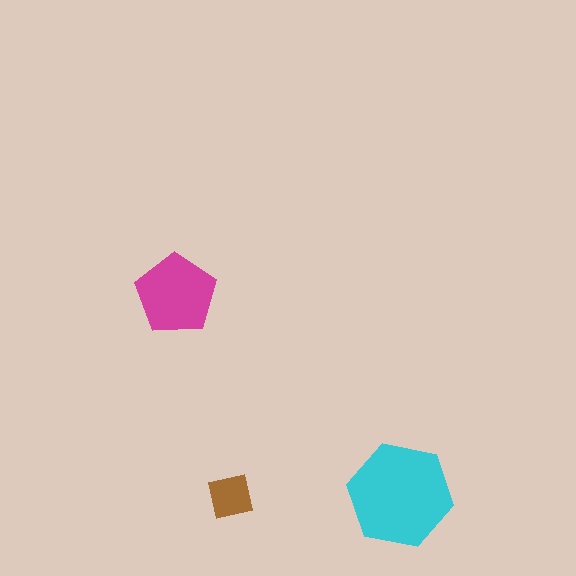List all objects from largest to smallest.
The cyan hexagon, the magenta pentagon, the brown square.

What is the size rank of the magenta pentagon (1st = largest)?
2nd.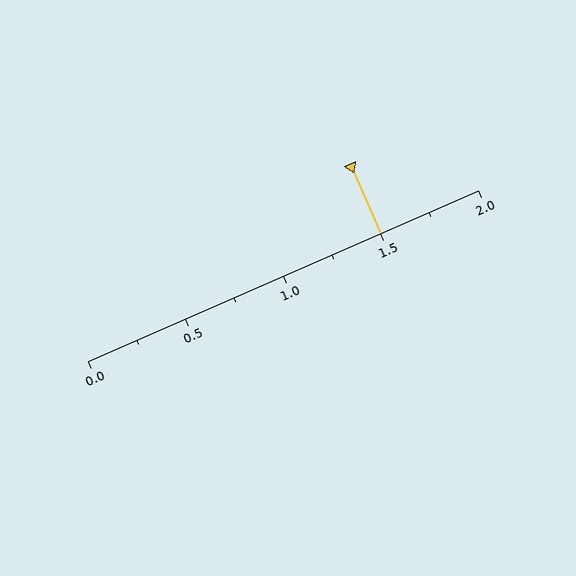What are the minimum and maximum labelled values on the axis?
The axis runs from 0.0 to 2.0.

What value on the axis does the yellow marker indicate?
The marker indicates approximately 1.5.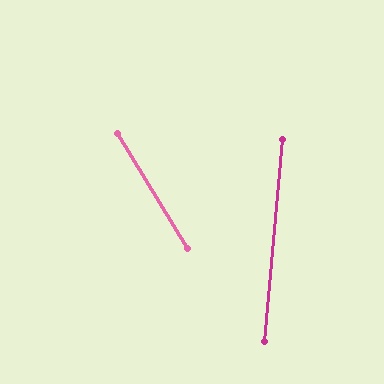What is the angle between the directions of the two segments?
Approximately 36 degrees.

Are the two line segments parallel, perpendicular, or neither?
Neither parallel nor perpendicular — they differ by about 36°.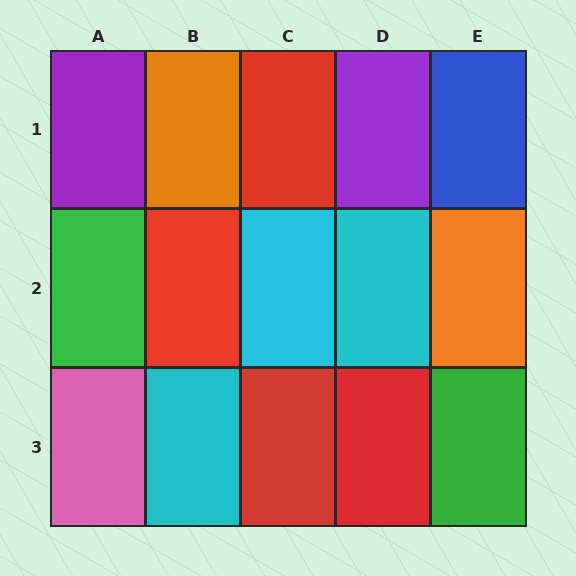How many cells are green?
2 cells are green.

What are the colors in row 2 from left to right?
Green, red, cyan, cyan, orange.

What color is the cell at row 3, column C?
Red.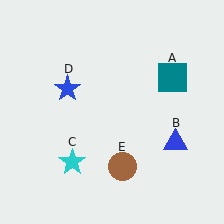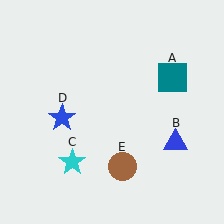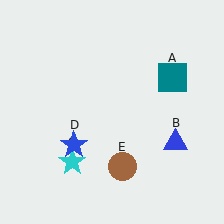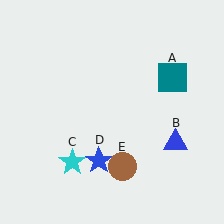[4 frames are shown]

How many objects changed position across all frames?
1 object changed position: blue star (object D).